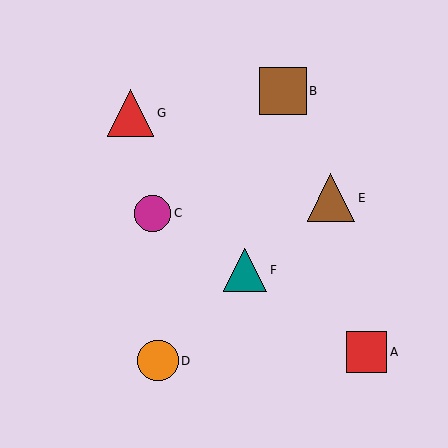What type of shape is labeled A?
Shape A is a red square.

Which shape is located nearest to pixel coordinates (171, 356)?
The orange circle (labeled D) at (158, 361) is nearest to that location.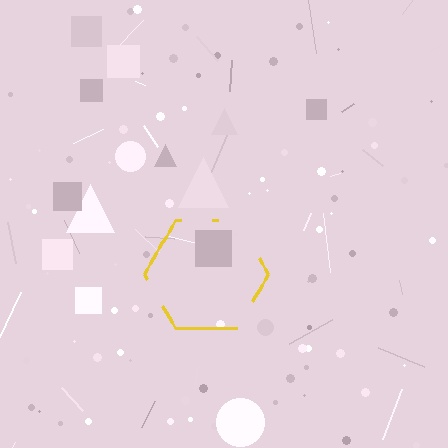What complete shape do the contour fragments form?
The contour fragments form a hexagon.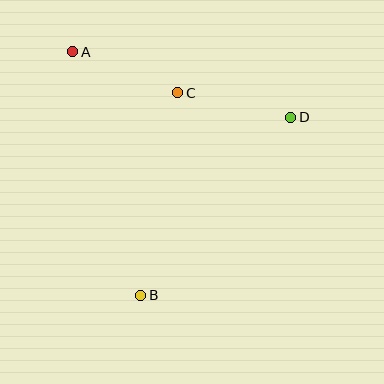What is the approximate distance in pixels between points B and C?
The distance between B and C is approximately 206 pixels.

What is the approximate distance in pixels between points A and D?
The distance between A and D is approximately 228 pixels.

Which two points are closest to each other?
Points A and C are closest to each other.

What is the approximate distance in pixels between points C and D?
The distance between C and D is approximately 116 pixels.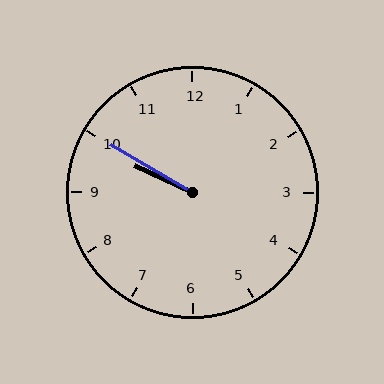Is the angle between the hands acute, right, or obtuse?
It is acute.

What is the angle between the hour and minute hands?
Approximately 5 degrees.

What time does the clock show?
9:50.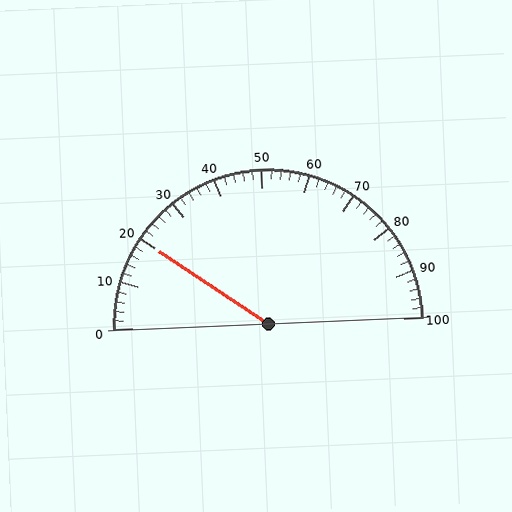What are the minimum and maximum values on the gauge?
The gauge ranges from 0 to 100.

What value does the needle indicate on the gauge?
The needle indicates approximately 20.